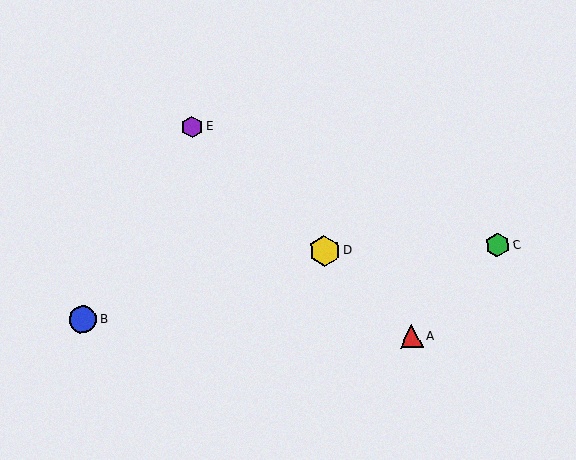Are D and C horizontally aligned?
Yes, both are at y≈251.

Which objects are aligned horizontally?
Objects C, D are aligned horizontally.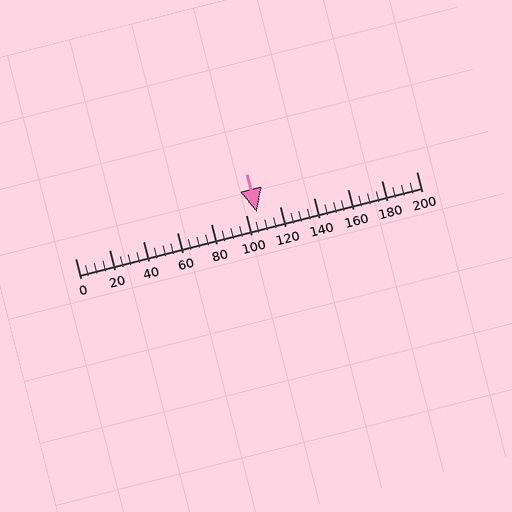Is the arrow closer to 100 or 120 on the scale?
The arrow is closer to 100.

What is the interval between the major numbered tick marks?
The major tick marks are spaced 20 units apart.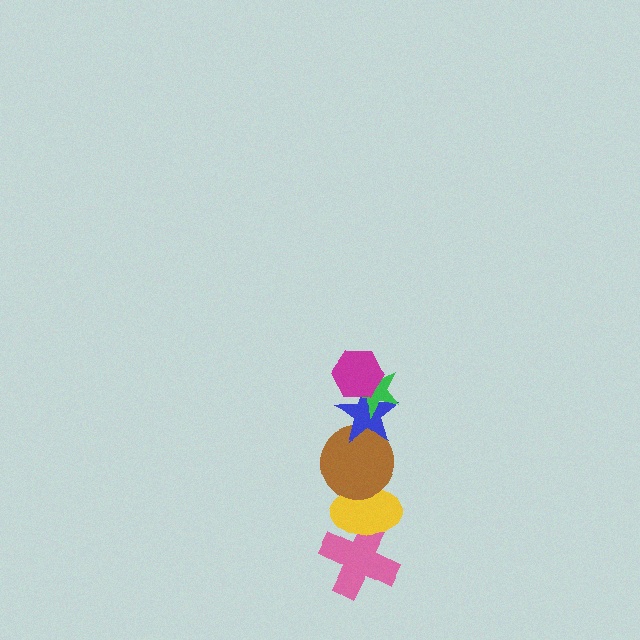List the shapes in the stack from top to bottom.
From top to bottom: the magenta hexagon, the green star, the blue star, the brown circle, the yellow ellipse, the pink cross.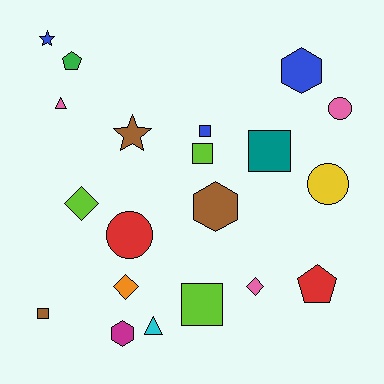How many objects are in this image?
There are 20 objects.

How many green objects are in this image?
There is 1 green object.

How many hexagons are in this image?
There are 3 hexagons.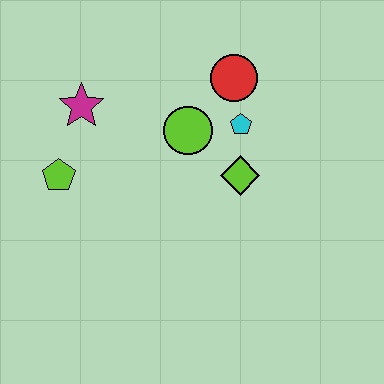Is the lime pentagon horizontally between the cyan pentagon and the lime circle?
No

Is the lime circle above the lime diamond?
Yes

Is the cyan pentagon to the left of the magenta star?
No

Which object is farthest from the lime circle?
The lime pentagon is farthest from the lime circle.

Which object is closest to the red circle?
The cyan pentagon is closest to the red circle.